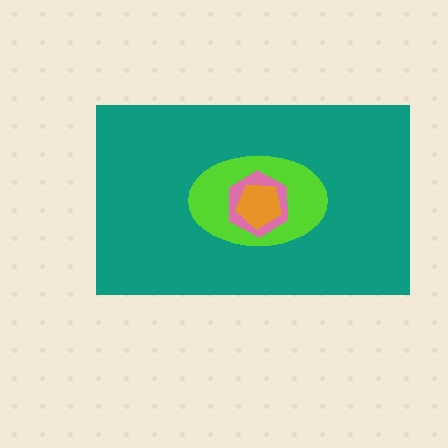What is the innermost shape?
The orange pentagon.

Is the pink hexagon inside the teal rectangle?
Yes.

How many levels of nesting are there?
4.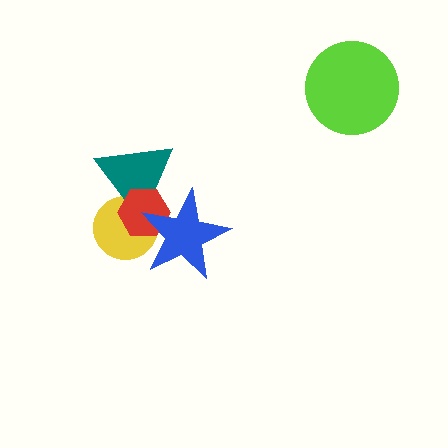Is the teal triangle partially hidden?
Yes, it is partially covered by another shape.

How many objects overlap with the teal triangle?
3 objects overlap with the teal triangle.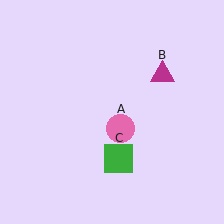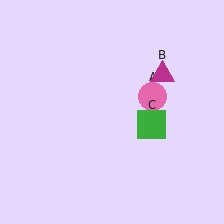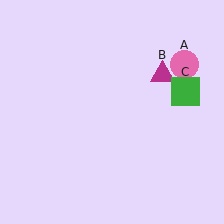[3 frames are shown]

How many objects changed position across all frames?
2 objects changed position: pink circle (object A), green square (object C).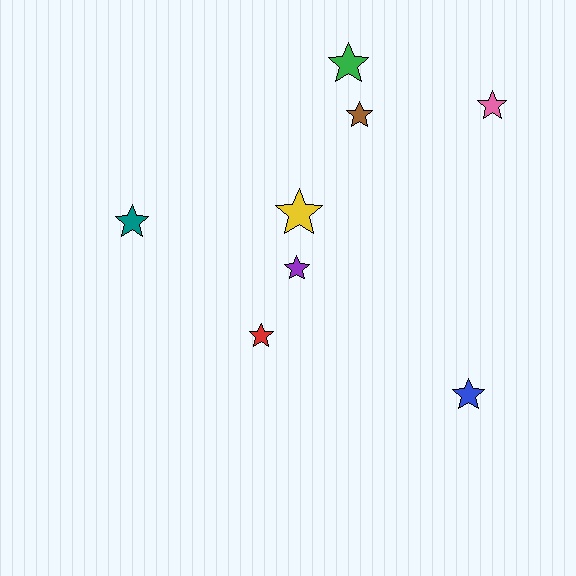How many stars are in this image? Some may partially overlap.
There are 8 stars.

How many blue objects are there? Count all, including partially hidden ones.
There is 1 blue object.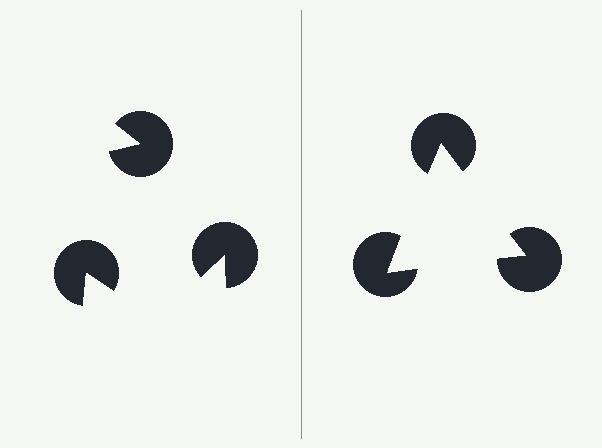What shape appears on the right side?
An illusory triangle.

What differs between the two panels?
The pac-man discs are positioned identically on both sides; only the wedge orientations differ. On the right they align to a triangle; on the left they are misaligned.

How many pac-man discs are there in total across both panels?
6 — 3 on each side.